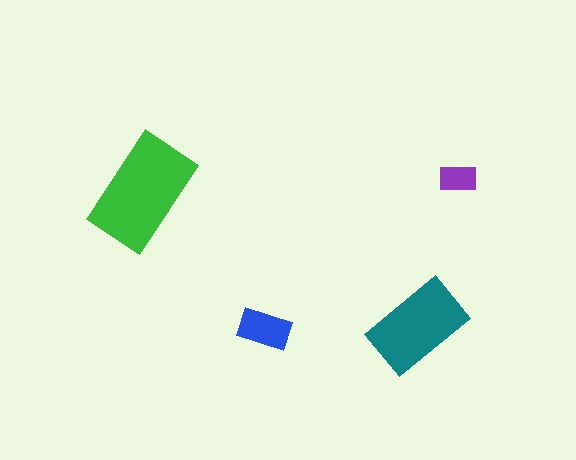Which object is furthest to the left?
The green rectangle is leftmost.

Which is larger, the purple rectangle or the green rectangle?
The green one.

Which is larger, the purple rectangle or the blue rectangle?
The blue one.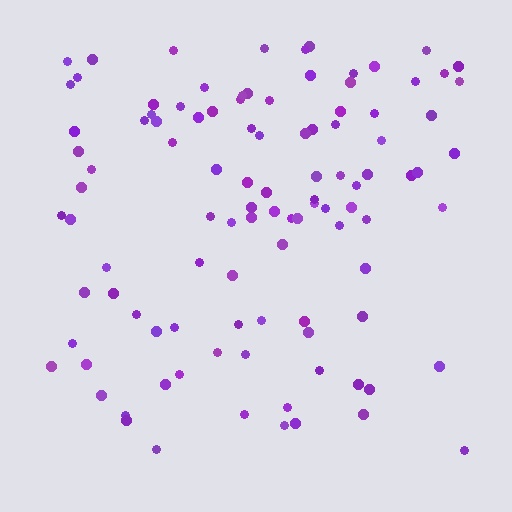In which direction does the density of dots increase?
From bottom to top, with the top side densest.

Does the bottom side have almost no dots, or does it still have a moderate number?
Still a moderate number, just noticeably fewer than the top.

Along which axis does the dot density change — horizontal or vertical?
Vertical.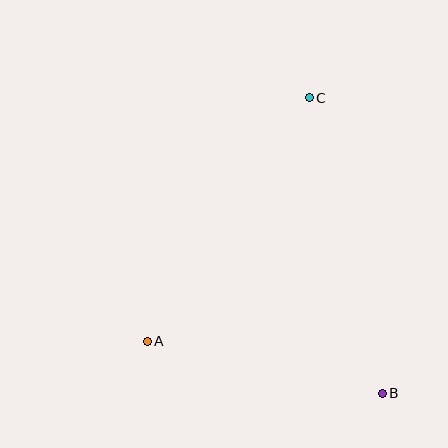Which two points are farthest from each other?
Points B and C are farthest from each other.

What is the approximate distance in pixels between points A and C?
The distance between A and C is approximately 292 pixels.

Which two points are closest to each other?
Points A and B are closest to each other.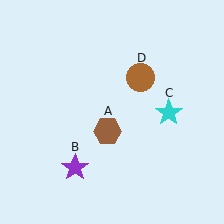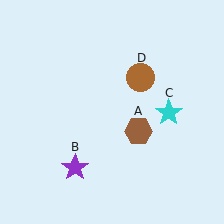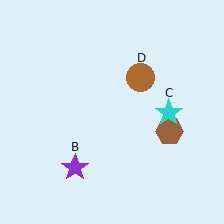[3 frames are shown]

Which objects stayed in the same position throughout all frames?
Purple star (object B) and cyan star (object C) and brown circle (object D) remained stationary.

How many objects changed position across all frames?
1 object changed position: brown hexagon (object A).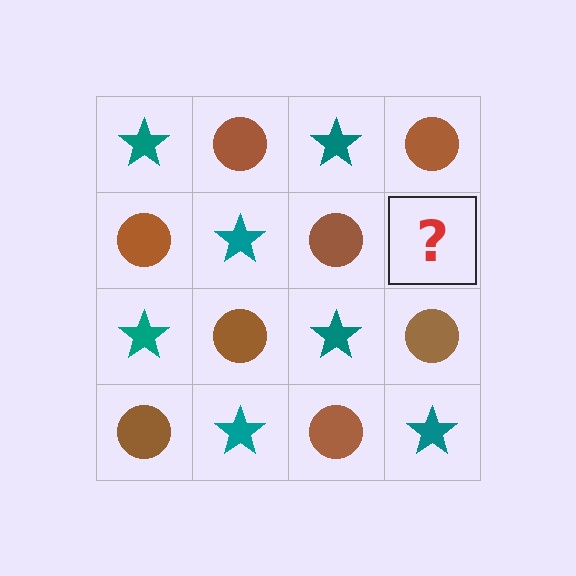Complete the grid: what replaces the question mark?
The question mark should be replaced with a teal star.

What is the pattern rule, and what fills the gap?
The rule is that it alternates teal star and brown circle in a checkerboard pattern. The gap should be filled with a teal star.